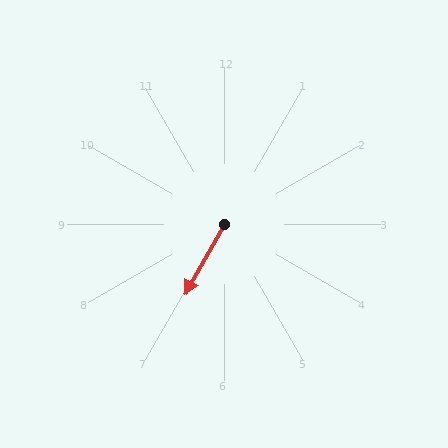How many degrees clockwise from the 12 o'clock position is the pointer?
Approximately 209 degrees.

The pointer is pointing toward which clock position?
Roughly 7 o'clock.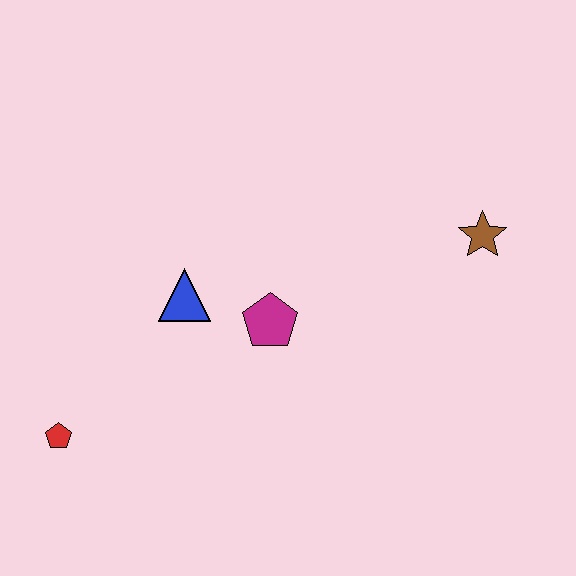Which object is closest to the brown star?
The magenta pentagon is closest to the brown star.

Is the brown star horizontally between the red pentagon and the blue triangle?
No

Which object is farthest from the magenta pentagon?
The red pentagon is farthest from the magenta pentagon.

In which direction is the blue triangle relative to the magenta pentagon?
The blue triangle is to the left of the magenta pentagon.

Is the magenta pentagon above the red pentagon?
Yes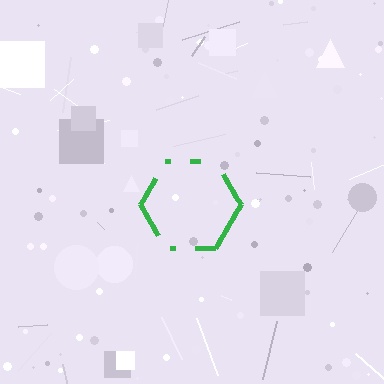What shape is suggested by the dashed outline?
The dashed outline suggests a hexagon.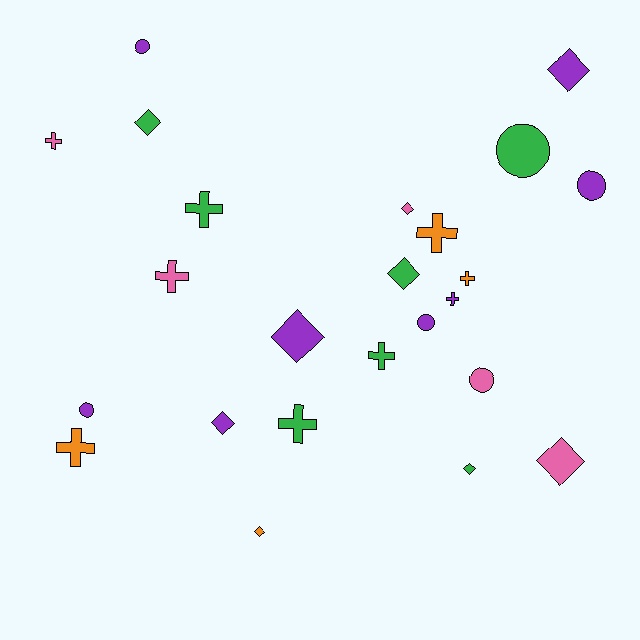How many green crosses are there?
There are 3 green crosses.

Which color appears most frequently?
Purple, with 8 objects.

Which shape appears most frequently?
Cross, with 9 objects.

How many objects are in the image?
There are 24 objects.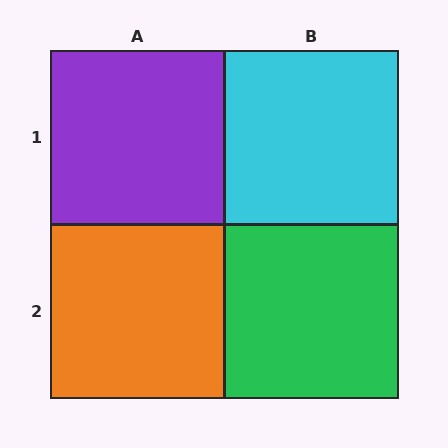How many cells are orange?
1 cell is orange.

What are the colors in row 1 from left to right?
Purple, cyan.